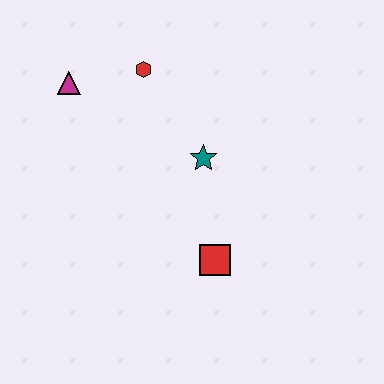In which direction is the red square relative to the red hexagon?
The red square is below the red hexagon.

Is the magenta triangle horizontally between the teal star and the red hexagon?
No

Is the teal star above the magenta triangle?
No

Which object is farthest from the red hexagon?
The red square is farthest from the red hexagon.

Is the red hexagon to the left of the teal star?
Yes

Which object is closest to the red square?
The teal star is closest to the red square.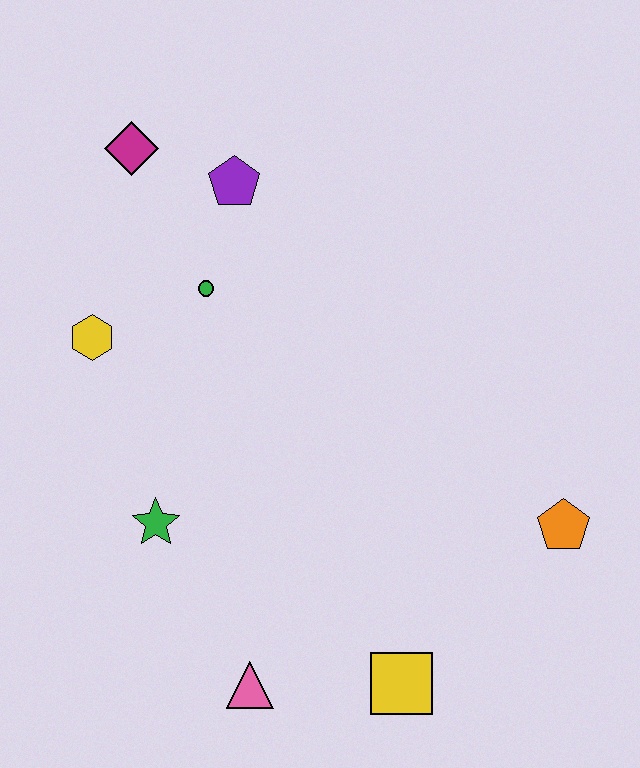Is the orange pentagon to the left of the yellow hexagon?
No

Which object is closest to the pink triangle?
The yellow square is closest to the pink triangle.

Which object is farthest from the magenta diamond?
The yellow square is farthest from the magenta diamond.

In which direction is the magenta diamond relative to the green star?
The magenta diamond is above the green star.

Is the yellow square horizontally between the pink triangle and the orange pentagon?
Yes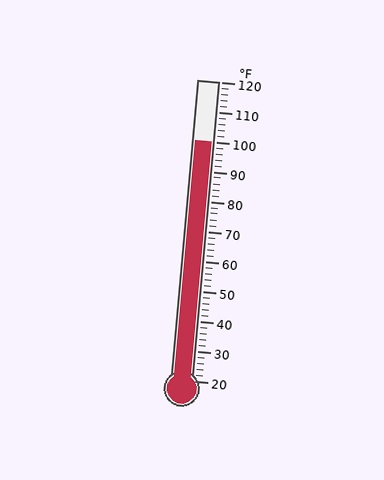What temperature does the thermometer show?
The thermometer shows approximately 100°F.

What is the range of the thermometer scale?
The thermometer scale ranges from 20°F to 120°F.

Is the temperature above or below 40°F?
The temperature is above 40°F.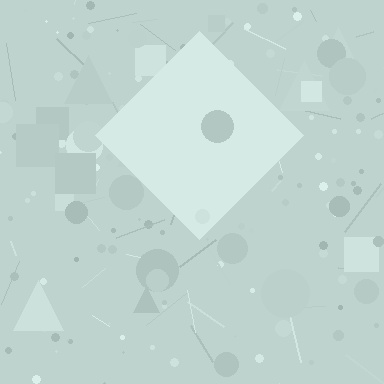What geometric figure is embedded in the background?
A diamond is embedded in the background.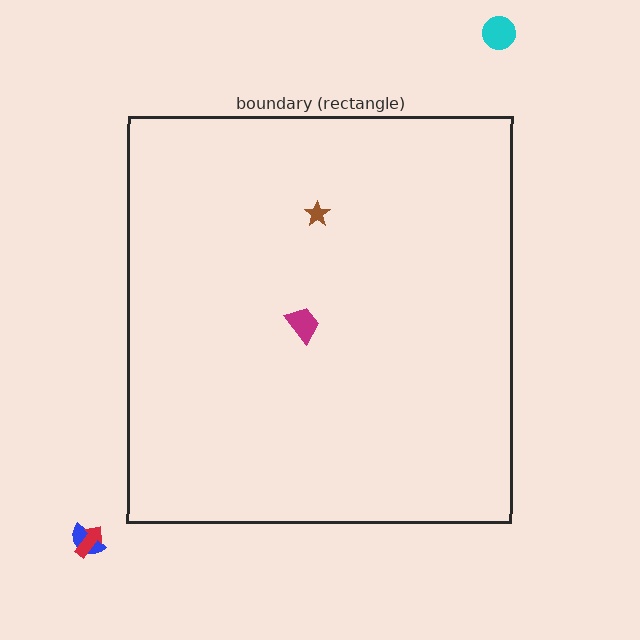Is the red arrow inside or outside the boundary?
Outside.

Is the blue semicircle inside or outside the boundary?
Outside.